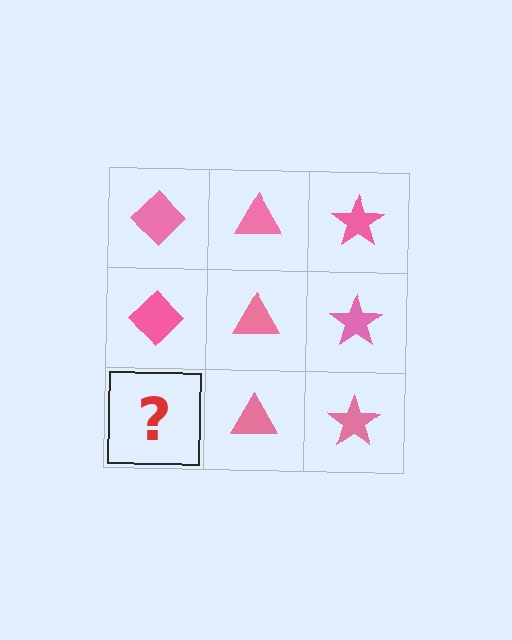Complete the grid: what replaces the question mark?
The question mark should be replaced with a pink diamond.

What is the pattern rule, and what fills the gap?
The rule is that each column has a consistent shape. The gap should be filled with a pink diamond.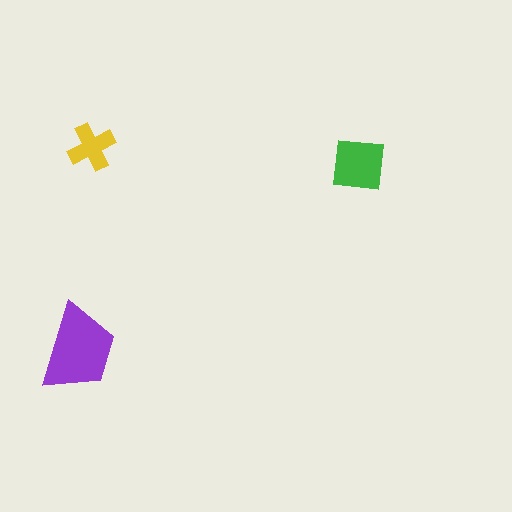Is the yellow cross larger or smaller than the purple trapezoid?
Smaller.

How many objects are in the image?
There are 3 objects in the image.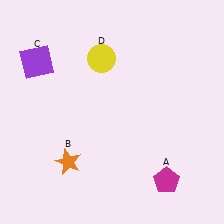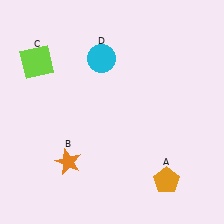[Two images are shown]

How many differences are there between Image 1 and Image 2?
There are 3 differences between the two images.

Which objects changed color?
A changed from magenta to orange. C changed from purple to lime. D changed from yellow to cyan.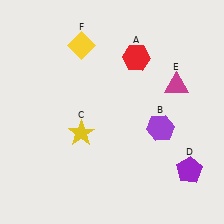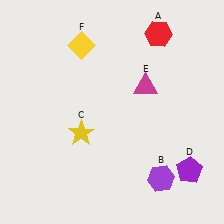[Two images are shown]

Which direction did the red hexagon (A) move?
The red hexagon (A) moved up.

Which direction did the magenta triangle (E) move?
The magenta triangle (E) moved left.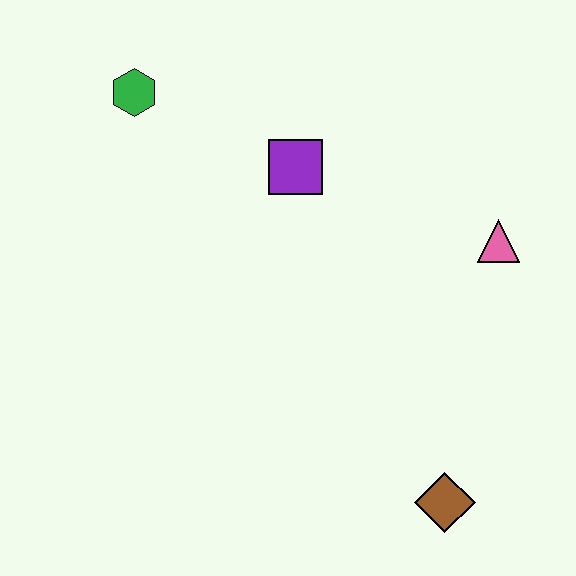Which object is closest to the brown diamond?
The pink triangle is closest to the brown diamond.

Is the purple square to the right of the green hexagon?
Yes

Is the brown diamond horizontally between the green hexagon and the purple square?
No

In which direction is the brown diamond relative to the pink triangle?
The brown diamond is below the pink triangle.